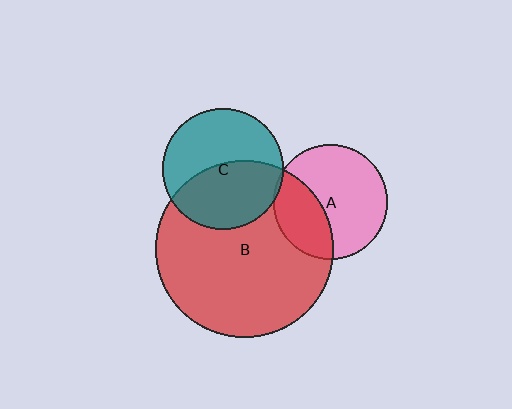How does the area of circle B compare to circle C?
Approximately 2.1 times.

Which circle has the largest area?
Circle B (red).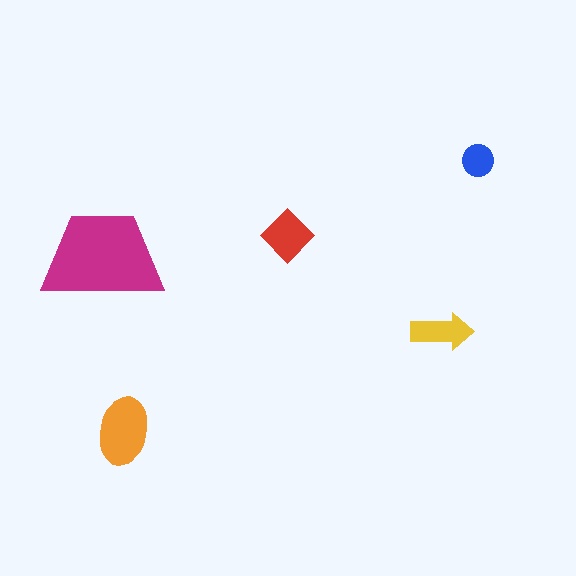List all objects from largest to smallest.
The magenta trapezoid, the orange ellipse, the red diamond, the yellow arrow, the blue circle.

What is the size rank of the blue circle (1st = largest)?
5th.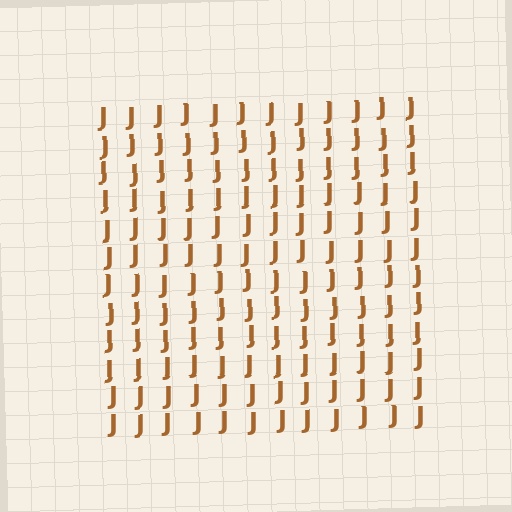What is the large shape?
The large shape is a square.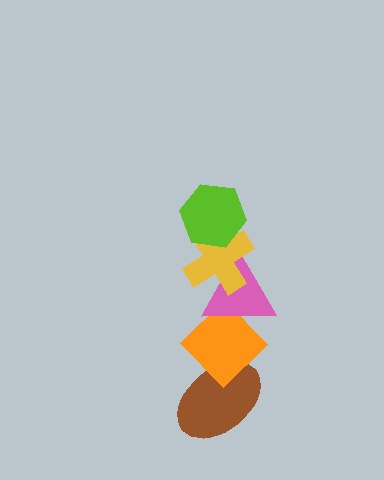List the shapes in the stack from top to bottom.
From top to bottom: the lime hexagon, the yellow cross, the pink triangle, the orange diamond, the brown ellipse.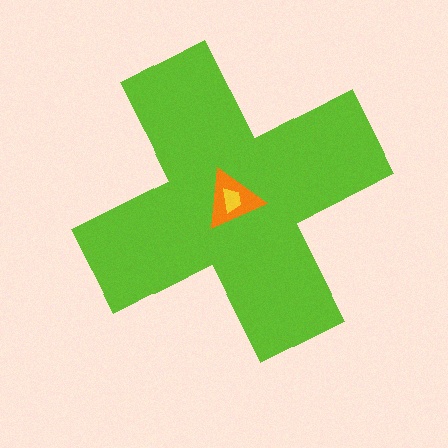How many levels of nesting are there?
3.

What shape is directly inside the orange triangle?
The yellow trapezoid.